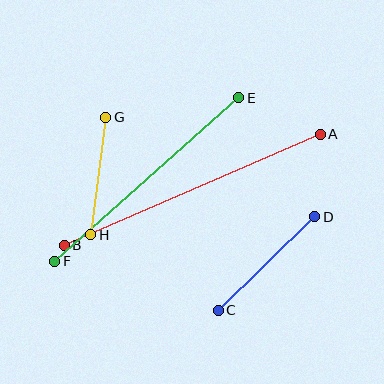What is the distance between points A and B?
The distance is approximately 279 pixels.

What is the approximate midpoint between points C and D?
The midpoint is at approximately (266, 264) pixels.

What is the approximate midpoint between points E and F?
The midpoint is at approximately (147, 179) pixels.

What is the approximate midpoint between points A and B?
The midpoint is at approximately (192, 190) pixels.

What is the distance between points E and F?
The distance is approximately 246 pixels.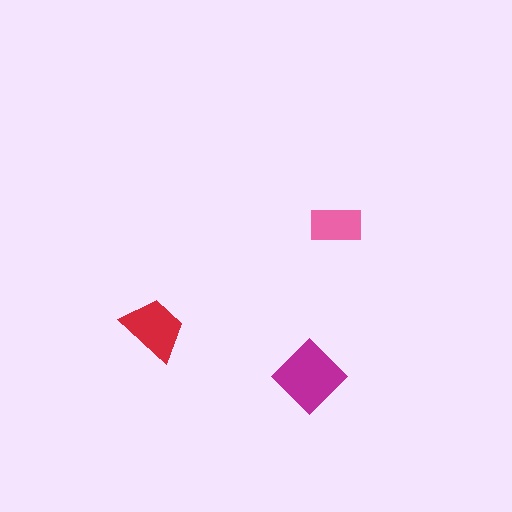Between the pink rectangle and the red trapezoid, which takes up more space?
The red trapezoid.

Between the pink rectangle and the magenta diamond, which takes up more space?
The magenta diamond.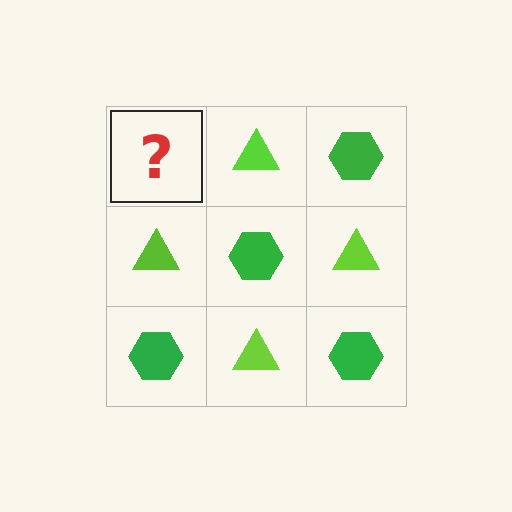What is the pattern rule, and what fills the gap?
The rule is that it alternates green hexagon and lime triangle in a checkerboard pattern. The gap should be filled with a green hexagon.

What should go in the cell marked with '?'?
The missing cell should contain a green hexagon.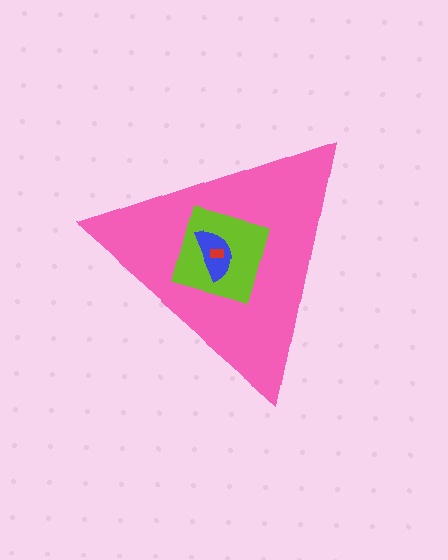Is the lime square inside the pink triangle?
Yes.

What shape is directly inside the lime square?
The blue semicircle.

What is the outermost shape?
The pink triangle.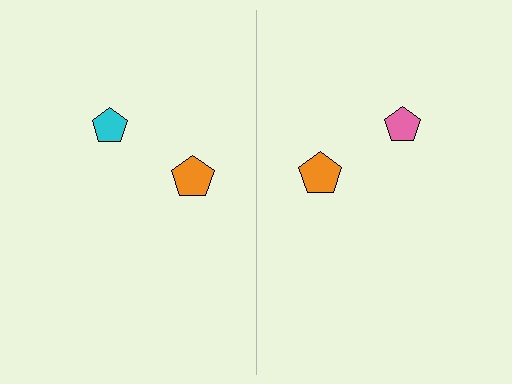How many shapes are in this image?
There are 4 shapes in this image.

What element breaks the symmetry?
The pink pentagon on the right side breaks the symmetry — its mirror counterpart is cyan.